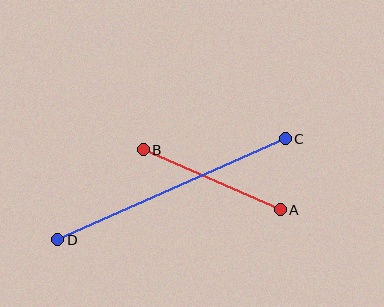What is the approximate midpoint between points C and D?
The midpoint is at approximately (171, 189) pixels.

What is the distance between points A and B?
The distance is approximately 149 pixels.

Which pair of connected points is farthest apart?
Points C and D are farthest apart.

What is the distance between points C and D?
The distance is approximately 249 pixels.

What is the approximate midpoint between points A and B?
The midpoint is at approximately (212, 180) pixels.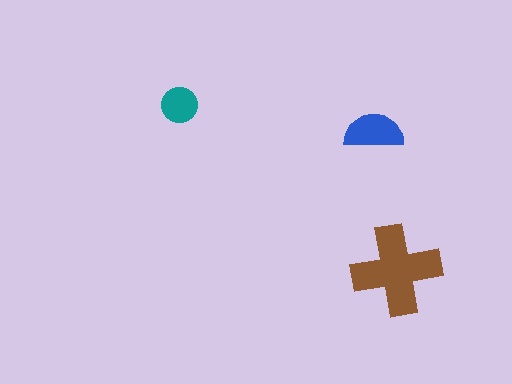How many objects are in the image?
There are 3 objects in the image.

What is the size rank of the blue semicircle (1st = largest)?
2nd.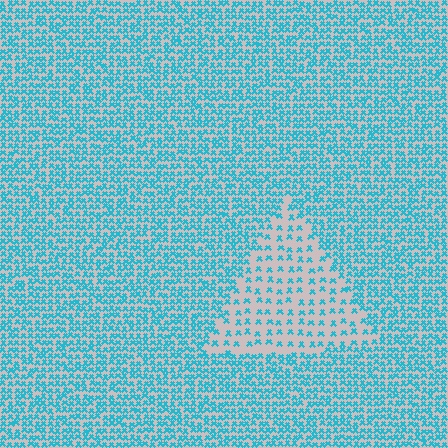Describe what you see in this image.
The image contains small cyan elements arranged at two different densities. A triangle-shaped region is visible where the elements are less densely packed than the surrounding area.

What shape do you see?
I see a triangle.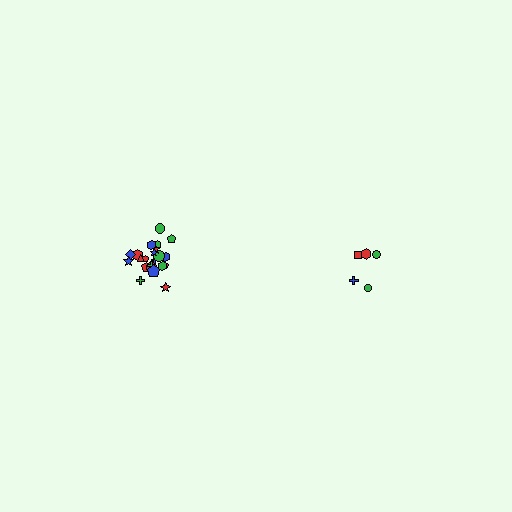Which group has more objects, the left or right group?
The left group.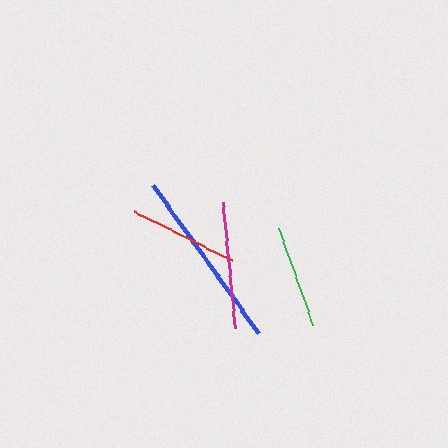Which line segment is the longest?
The blue line is the longest at approximately 182 pixels.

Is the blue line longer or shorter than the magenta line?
The blue line is longer than the magenta line.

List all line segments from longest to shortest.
From longest to shortest: blue, magenta, red, green.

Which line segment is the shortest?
The green line is the shortest at approximately 103 pixels.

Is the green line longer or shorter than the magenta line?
The magenta line is longer than the green line.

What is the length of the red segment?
The red segment is approximately 109 pixels long.